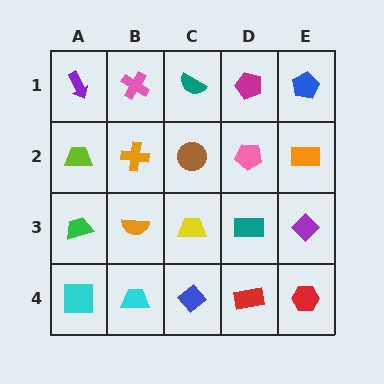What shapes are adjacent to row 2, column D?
A magenta pentagon (row 1, column D), a teal rectangle (row 3, column D), a brown circle (row 2, column C), an orange rectangle (row 2, column E).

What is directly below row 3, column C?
A blue diamond.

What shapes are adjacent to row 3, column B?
An orange cross (row 2, column B), a cyan trapezoid (row 4, column B), a green trapezoid (row 3, column A), a yellow trapezoid (row 3, column C).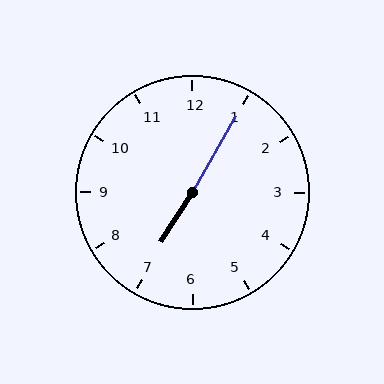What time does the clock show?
7:05.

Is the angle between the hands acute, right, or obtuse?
It is obtuse.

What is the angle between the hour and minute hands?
Approximately 178 degrees.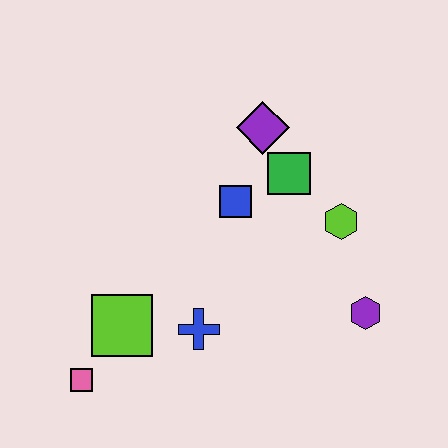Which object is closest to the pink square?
The lime square is closest to the pink square.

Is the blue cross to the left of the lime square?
No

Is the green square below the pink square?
No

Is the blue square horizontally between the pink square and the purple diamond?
Yes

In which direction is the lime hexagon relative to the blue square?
The lime hexagon is to the right of the blue square.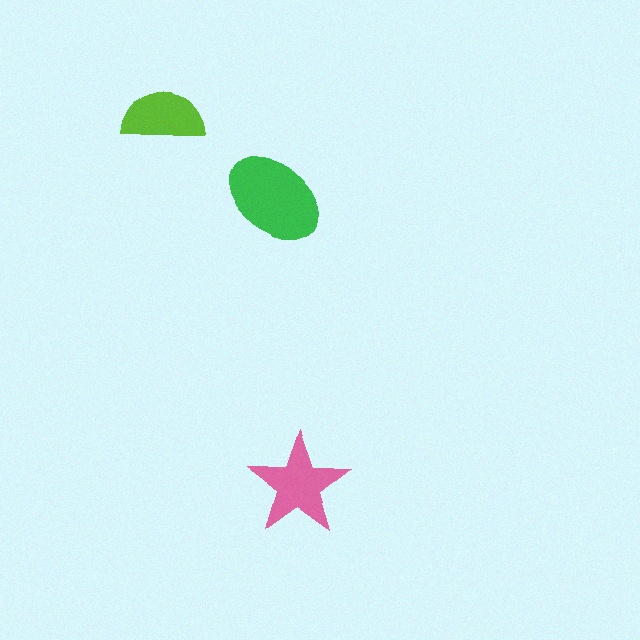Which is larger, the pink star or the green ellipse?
The green ellipse.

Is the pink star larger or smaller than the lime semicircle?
Larger.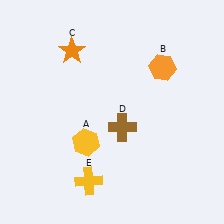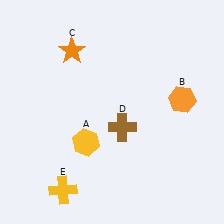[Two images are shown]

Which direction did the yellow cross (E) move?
The yellow cross (E) moved left.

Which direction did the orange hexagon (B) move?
The orange hexagon (B) moved down.